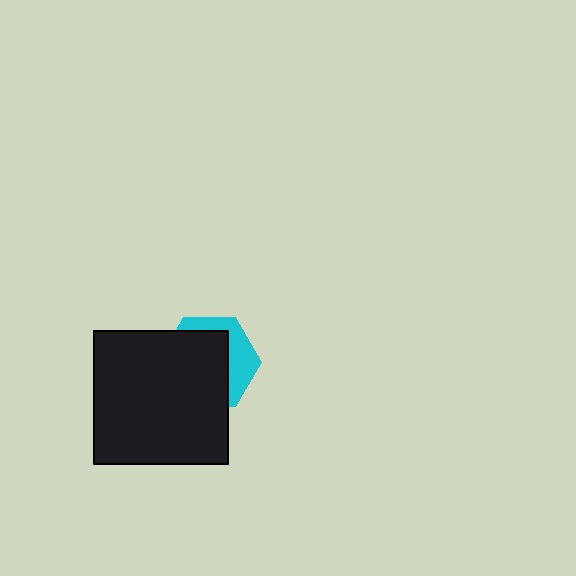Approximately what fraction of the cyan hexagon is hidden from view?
Roughly 67% of the cyan hexagon is hidden behind the black square.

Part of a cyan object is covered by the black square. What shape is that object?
It is a hexagon.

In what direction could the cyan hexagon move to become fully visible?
The cyan hexagon could move toward the upper-right. That would shift it out from behind the black square entirely.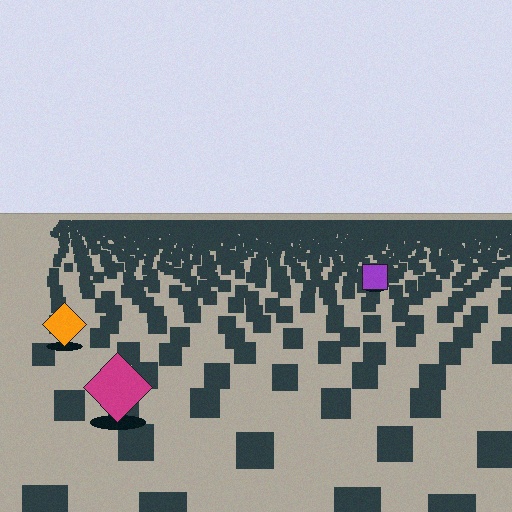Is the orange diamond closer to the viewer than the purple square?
Yes. The orange diamond is closer — you can tell from the texture gradient: the ground texture is coarser near it.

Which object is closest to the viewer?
The magenta diamond is closest. The texture marks near it are larger and more spread out.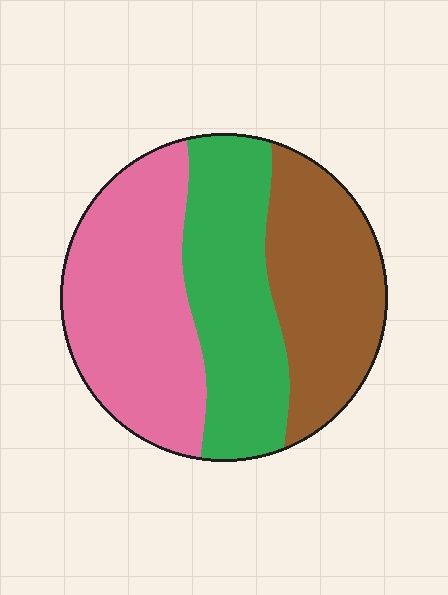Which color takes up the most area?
Pink, at roughly 40%.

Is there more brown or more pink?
Pink.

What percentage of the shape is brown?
Brown takes up between a quarter and a half of the shape.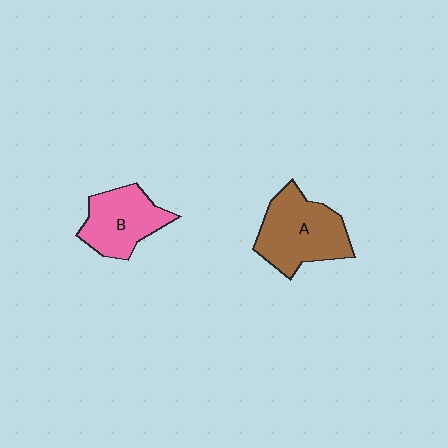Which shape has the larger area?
Shape A (brown).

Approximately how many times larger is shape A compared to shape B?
Approximately 1.3 times.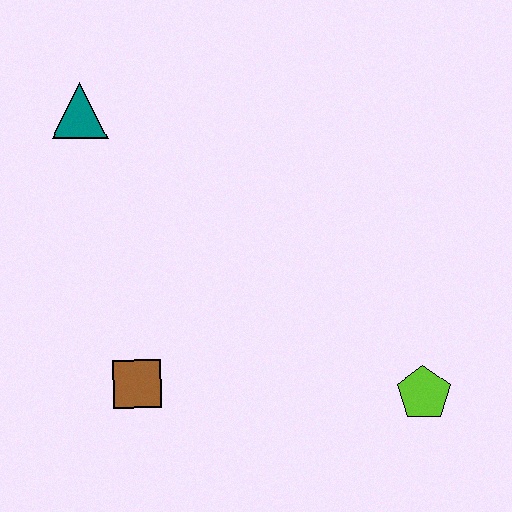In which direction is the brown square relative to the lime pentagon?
The brown square is to the left of the lime pentagon.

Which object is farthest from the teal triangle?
The lime pentagon is farthest from the teal triangle.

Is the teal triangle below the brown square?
No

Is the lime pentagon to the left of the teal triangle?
No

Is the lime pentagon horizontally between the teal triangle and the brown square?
No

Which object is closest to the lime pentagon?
The brown square is closest to the lime pentagon.